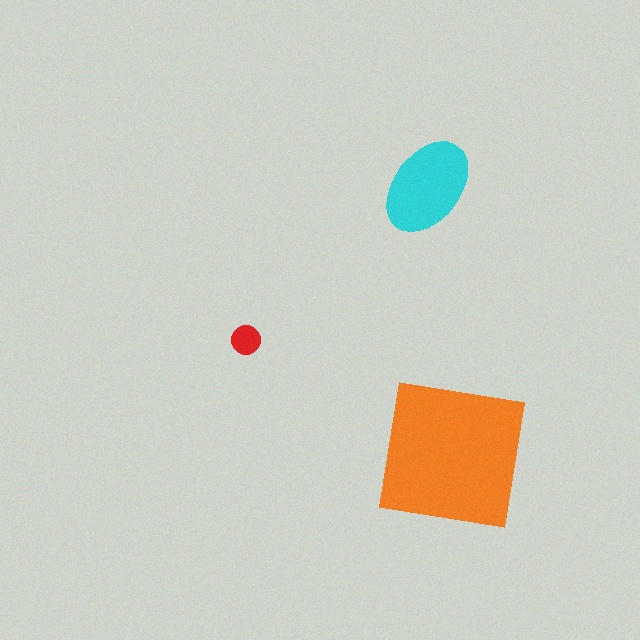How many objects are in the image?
There are 3 objects in the image.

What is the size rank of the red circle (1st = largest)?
3rd.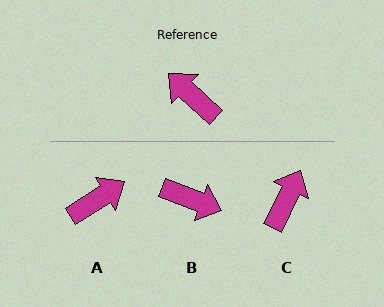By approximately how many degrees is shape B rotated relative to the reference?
Approximately 158 degrees clockwise.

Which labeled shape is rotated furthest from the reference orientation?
B, about 158 degrees away.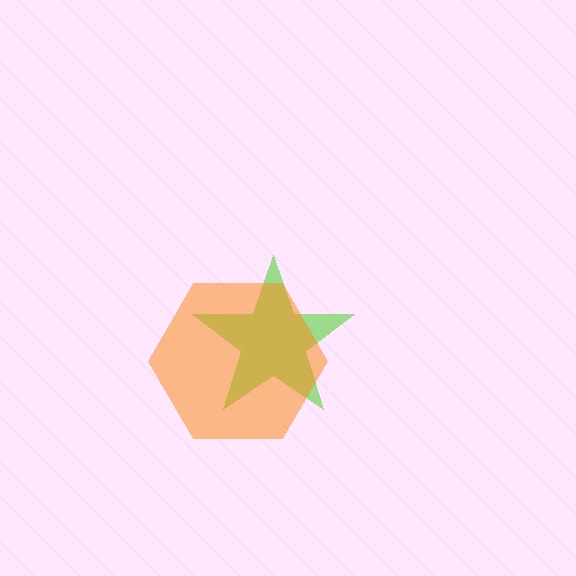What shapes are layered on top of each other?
The layered shapes are: a lime star, an orange hexagon.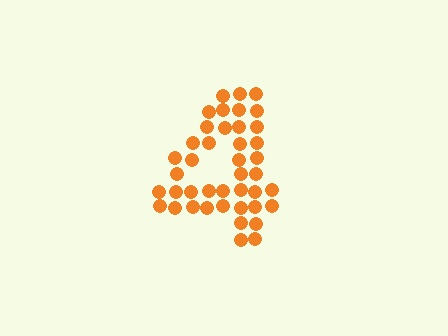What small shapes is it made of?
It is made of small circles.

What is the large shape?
The large shape is the digit 4.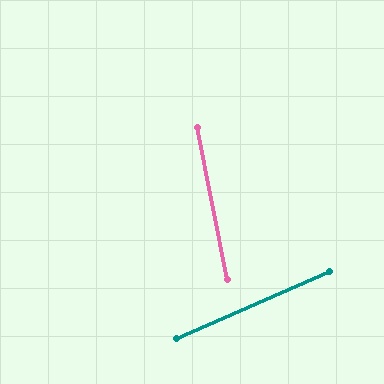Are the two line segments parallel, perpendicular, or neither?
Neither parallel nor perpendicular — they differ by about 77°.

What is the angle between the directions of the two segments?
Approximately 77 degrees.